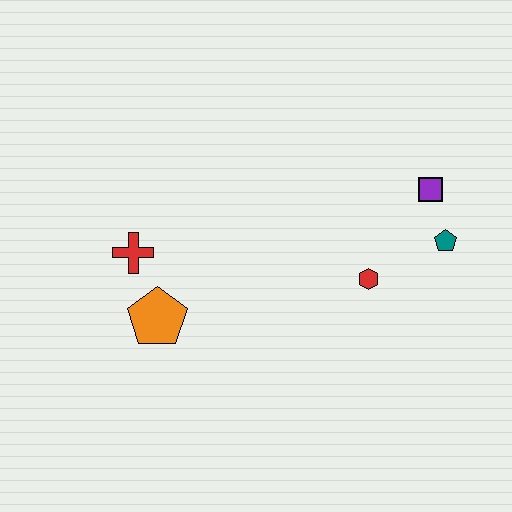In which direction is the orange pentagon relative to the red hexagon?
The orange pentagon is to the left of the red hexagon.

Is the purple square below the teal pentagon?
No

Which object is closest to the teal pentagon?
The purple square is closest to the teal pentagon.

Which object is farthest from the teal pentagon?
The red cross is farthest from the teal pentagon.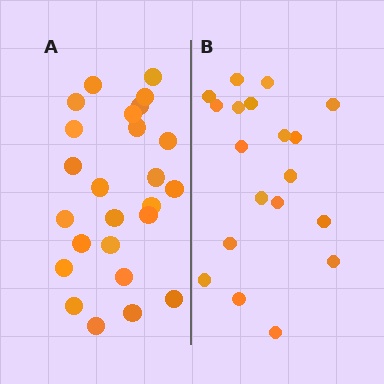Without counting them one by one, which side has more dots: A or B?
Region A (the left region) has more dots.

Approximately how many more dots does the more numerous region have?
Region A has about 6 more dots than region B.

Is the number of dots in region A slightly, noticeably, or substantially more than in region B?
Region A has noticeably more, but not dramatically so. The ratio is roughly 1.3 to 1.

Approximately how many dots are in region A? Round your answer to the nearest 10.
About 20 dots. (The exact count is 25, which rounds to 20.)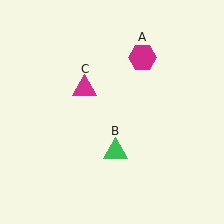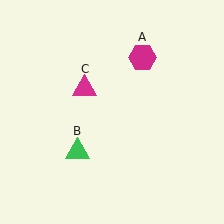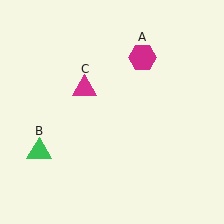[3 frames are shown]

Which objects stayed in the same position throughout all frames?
Magenta hexagon (object A) and magenta triangle (object C) remained stationary.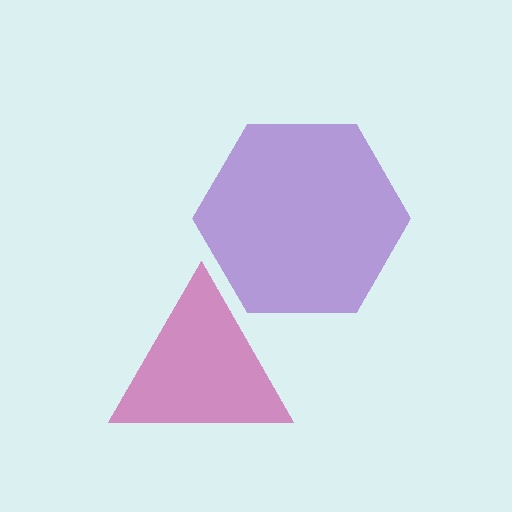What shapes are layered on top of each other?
The layered shapes are: a magenta triangle, a purple hexagon.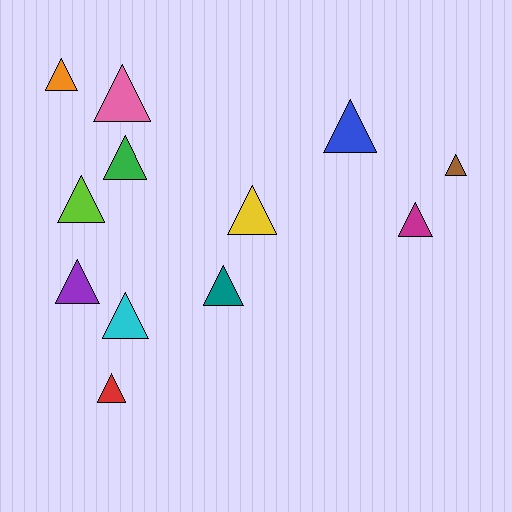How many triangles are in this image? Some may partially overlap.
There are 12 triangles.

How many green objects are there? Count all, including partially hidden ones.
There is 1 green object.